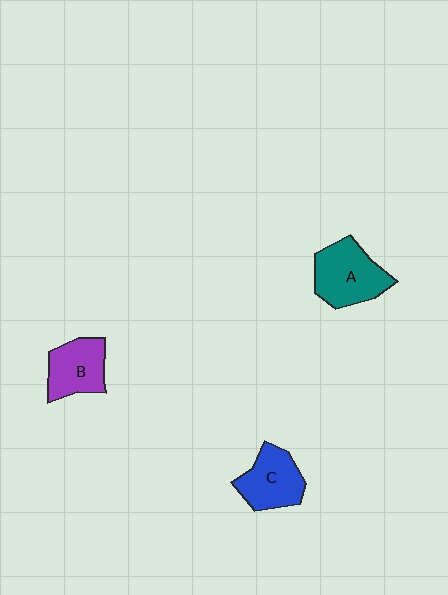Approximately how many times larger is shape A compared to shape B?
Approximately 1.2 times.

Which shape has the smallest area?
Shape B (purple).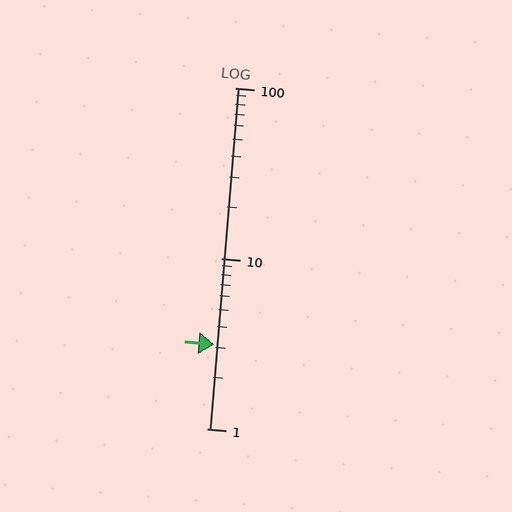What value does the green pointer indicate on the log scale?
The pointer indicates approximately 3.1.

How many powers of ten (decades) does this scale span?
The scale spans 2 decades, from 1 to 100.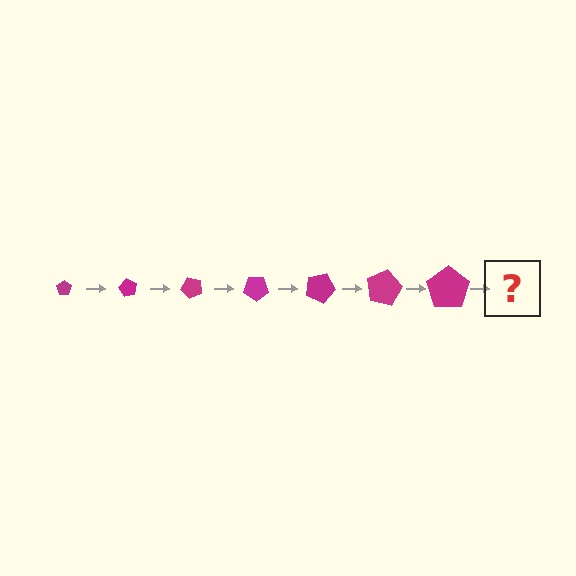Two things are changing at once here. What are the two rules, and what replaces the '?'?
The two rules are that the pentagon grows larger each step and it rotates 60 degrees each step. The '?' should be a pentagon, larger than the previous one and rotated 420 degrees from the start.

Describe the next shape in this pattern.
It should be a pentagon, larger than the previous one and rotated 420 degrees from the start.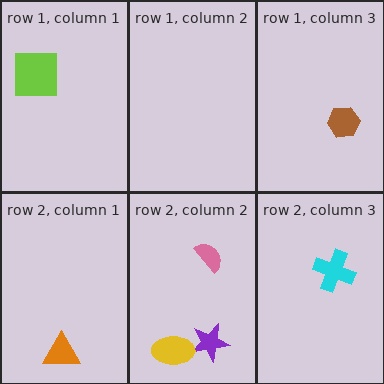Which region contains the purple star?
The row 2, column 2 region.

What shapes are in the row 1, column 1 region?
The lime square.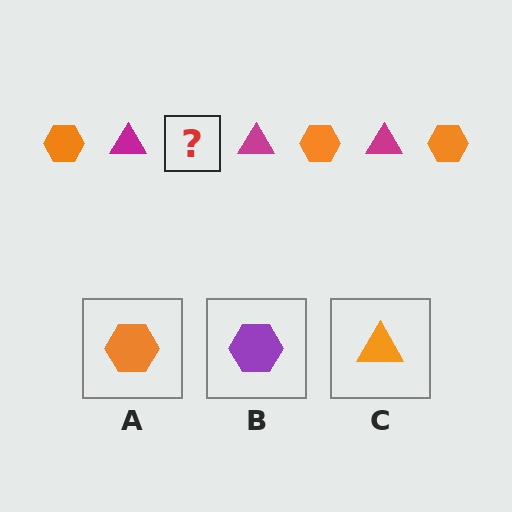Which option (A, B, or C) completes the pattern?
A.